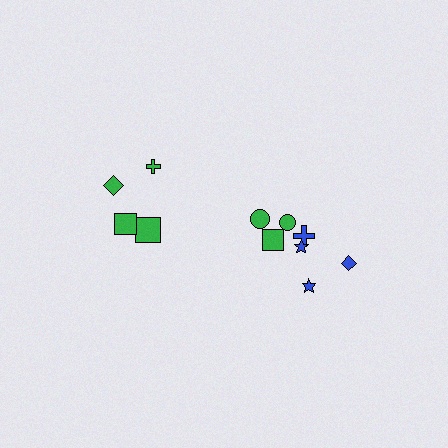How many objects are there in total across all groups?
There are 11 objects.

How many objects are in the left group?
There are 4 objects.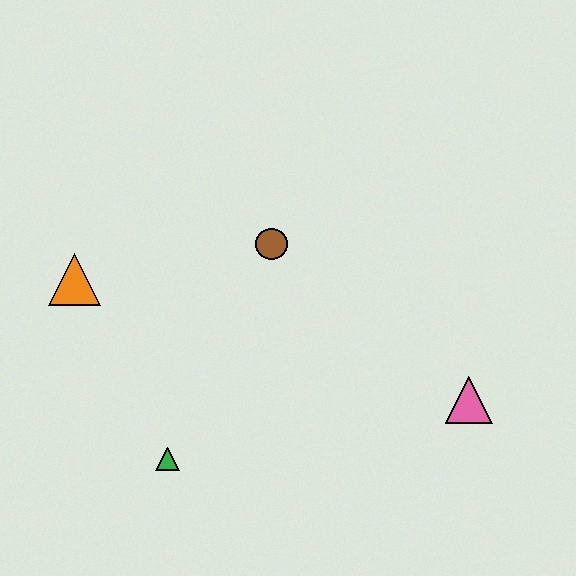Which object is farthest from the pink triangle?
The orange triangle is farthest from the pink triangle.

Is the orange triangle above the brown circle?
No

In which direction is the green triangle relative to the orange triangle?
The green triangle is below the orange triangle.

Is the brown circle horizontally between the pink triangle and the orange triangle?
Yes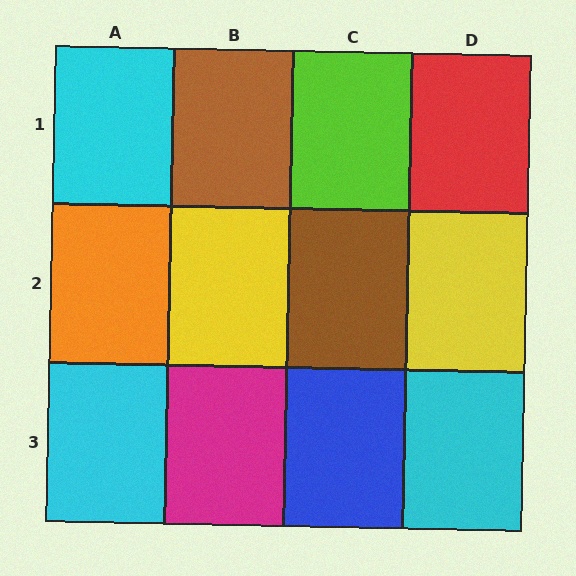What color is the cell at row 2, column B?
Yellow.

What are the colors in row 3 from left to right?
Cyan, magenta, blue, cyan.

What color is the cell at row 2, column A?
Orange.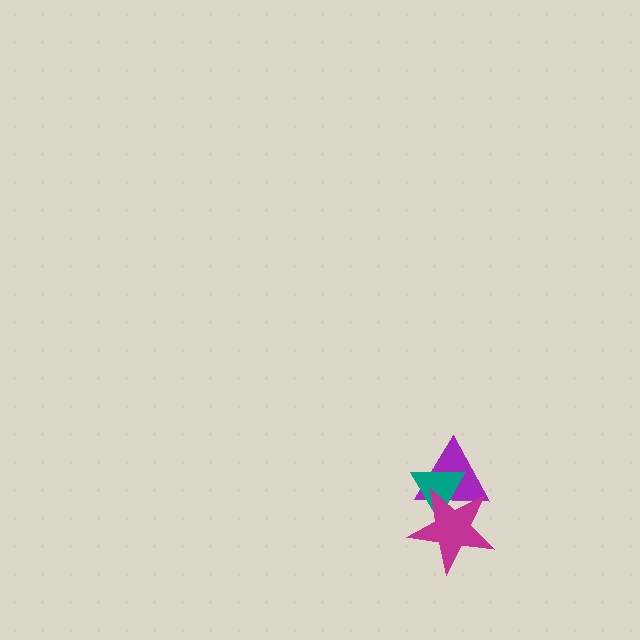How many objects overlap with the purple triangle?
2 objects overlap with the purple triangle.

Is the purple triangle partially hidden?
Yes, it is partially covered by another shape.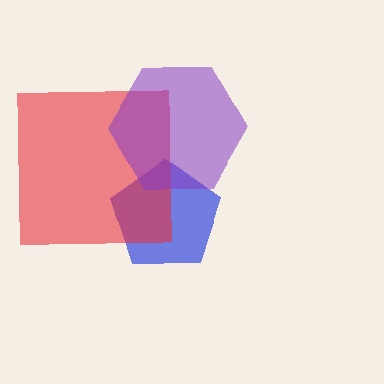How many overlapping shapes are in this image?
There are 3 overlapping shapes in the image.